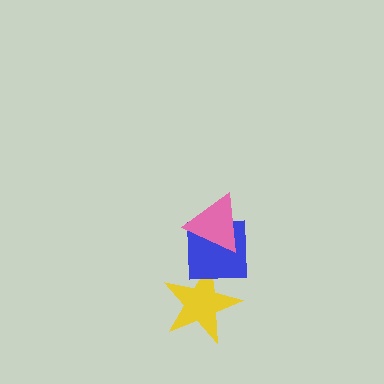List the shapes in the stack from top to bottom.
From top to bottom: the pink triangle, the blue square, the yellow star.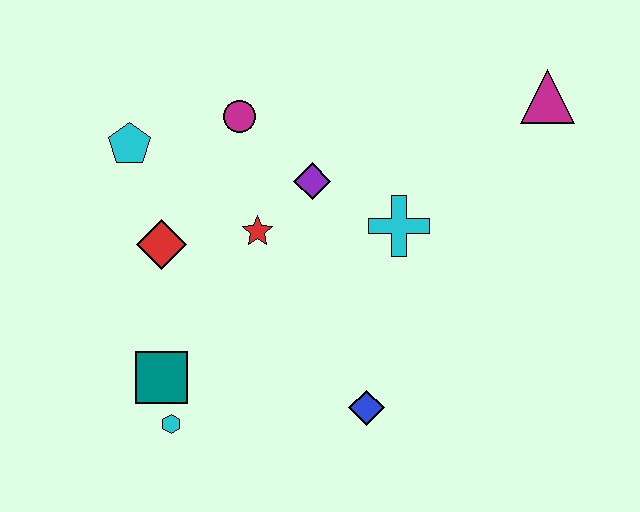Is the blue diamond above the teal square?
No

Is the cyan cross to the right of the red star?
Yes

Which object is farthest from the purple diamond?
The cyan hexagon is farthest from the purple diamond.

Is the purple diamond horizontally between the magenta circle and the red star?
No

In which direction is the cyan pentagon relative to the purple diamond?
The cyan pentagon is to the left of the purple diamond.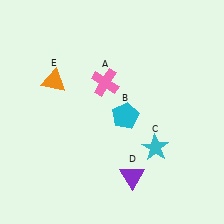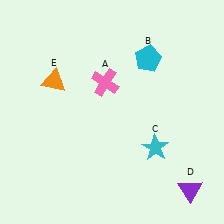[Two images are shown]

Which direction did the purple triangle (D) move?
The purple triangle (D) moved right.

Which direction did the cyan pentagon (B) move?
The cyan pentagon (B) moved up.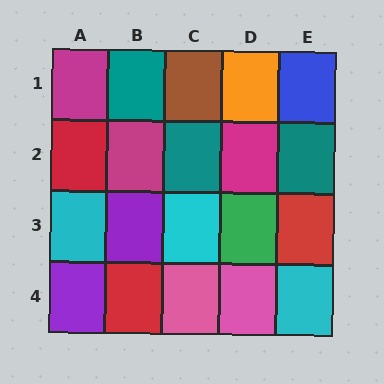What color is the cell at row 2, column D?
Magenta.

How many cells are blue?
1 cell is blue.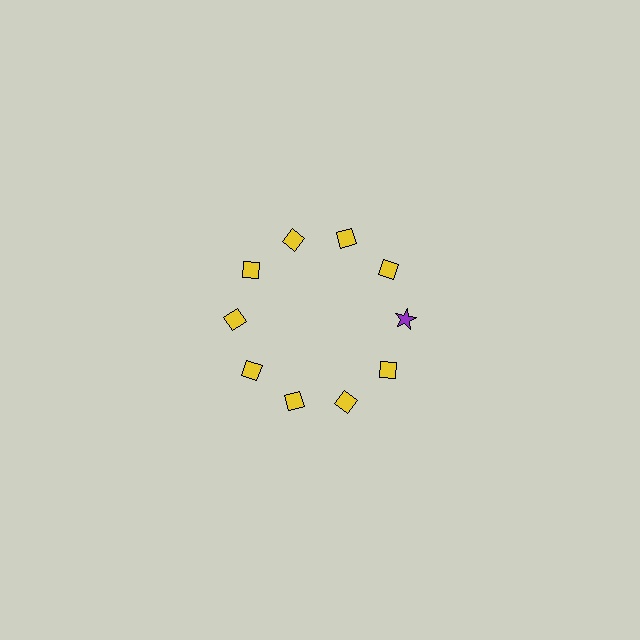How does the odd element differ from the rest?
It differs in both color (purple instead of yellow) and shape (star instead of diamond).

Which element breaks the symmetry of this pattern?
The purple star at roughly the 3 o'clock position breaks the symmetry. All other shapes are yellow diamonds.